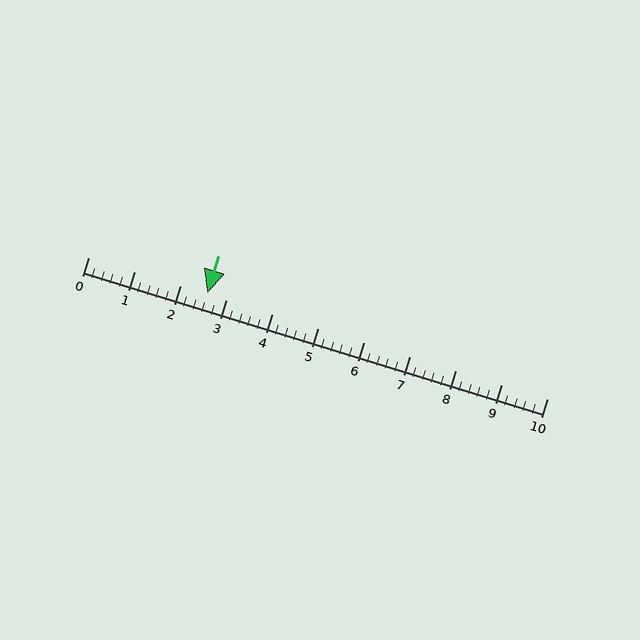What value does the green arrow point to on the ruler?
The green arrow points to approximately 2.6.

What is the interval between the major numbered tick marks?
The major tick marks are spaced 1 units apart.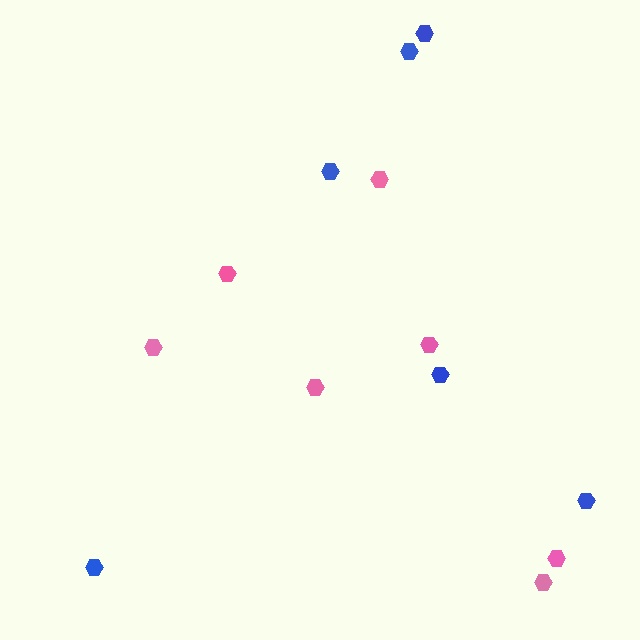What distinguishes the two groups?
There are 2 groups: one group of blue hexagons (6) and one group of pink hexagons (7).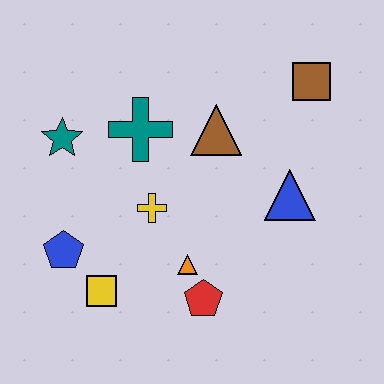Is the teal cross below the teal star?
No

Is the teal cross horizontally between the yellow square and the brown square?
Yes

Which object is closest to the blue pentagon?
The yellow square is closest to the blue pentagon.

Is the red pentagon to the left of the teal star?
No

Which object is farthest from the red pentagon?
The brown square is farthest from the red pentagon.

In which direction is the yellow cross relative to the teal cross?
The yellow cross is below the teal cross.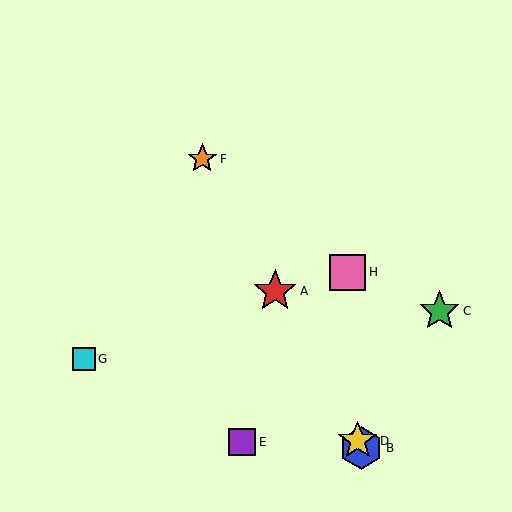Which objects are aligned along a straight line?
Objects A, B, D, F are aligned along a straight line.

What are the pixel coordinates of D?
Object D is at (358, 441).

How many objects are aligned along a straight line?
4 objects (A, B, D, F) are aligned along a straight line.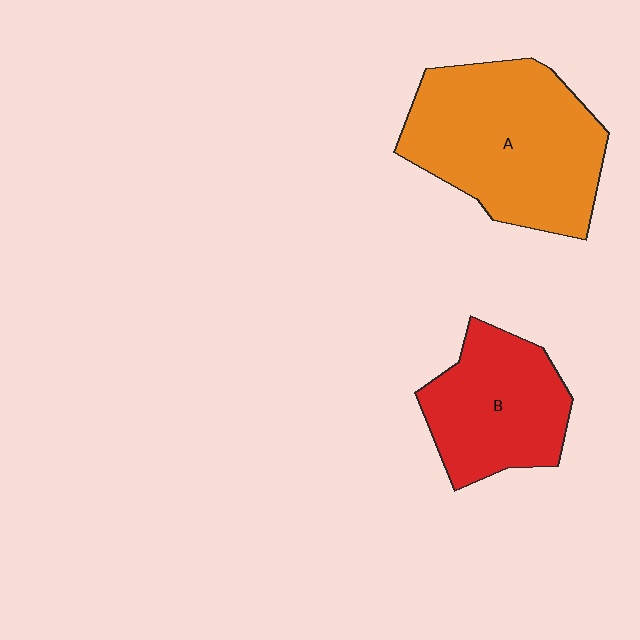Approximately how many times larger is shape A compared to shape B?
Approximately 1.5 times.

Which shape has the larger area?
Shape A (orange).